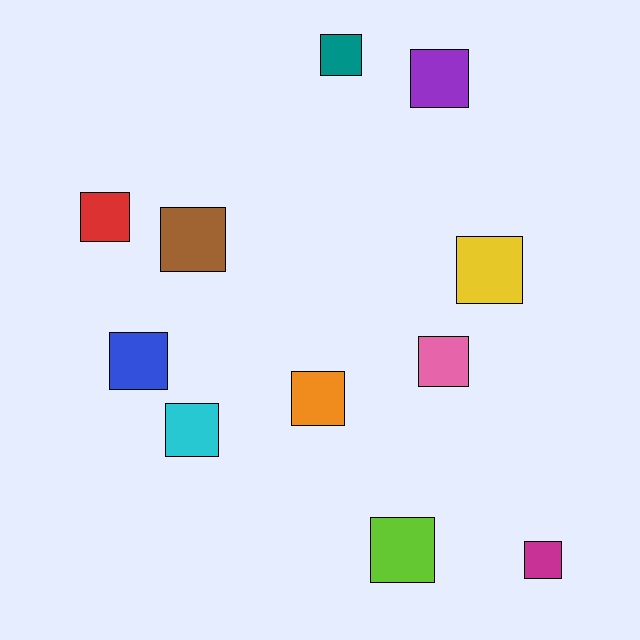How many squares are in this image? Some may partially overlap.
There are 11 squares.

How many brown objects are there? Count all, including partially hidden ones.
There is 1 brown object.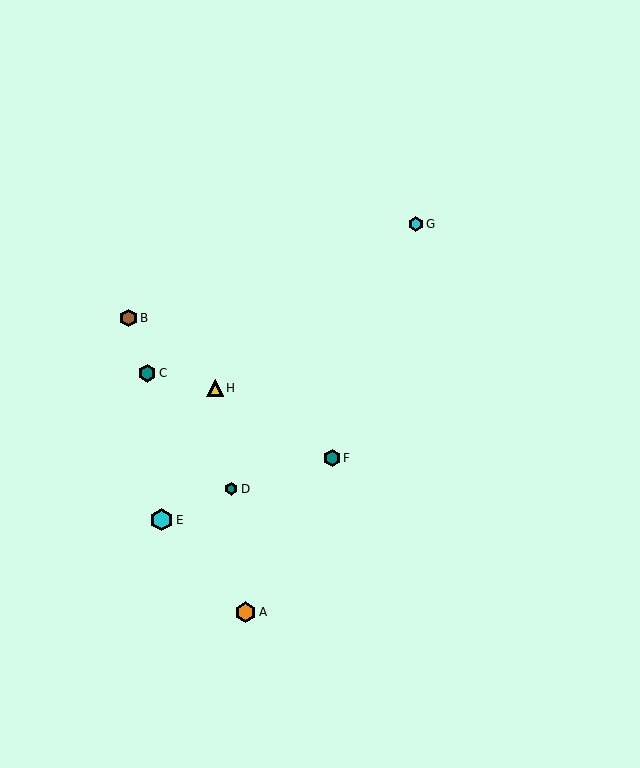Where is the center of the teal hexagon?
The center of the teal hexagon is at (332, 458).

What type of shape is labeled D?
Shape D is a teal hexagon.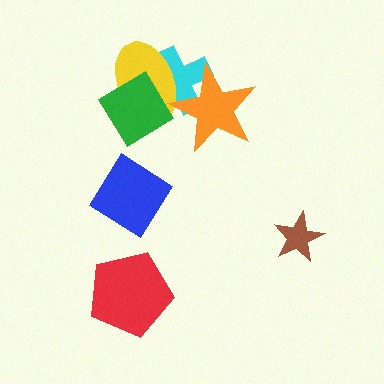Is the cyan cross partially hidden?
Yes, it is partially covered by another shape.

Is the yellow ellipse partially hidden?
Yes, it is partially covered by another shape.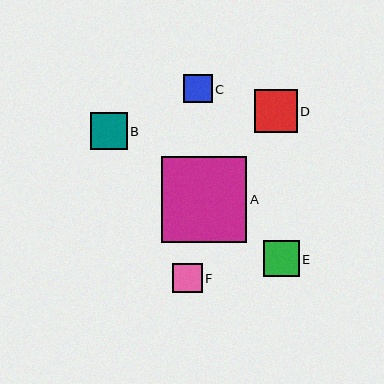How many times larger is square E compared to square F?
Square E is approximately 1.2 times the size of square F.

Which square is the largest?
Square A is the largest with a size of approximately 85 pixels.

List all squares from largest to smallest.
From largest to smallest: A, D, B, E, F, C.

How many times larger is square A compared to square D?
Square A is approximately 2.0 times the size of square D.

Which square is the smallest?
Square C is the smallest with a size of approximately 28 pixels.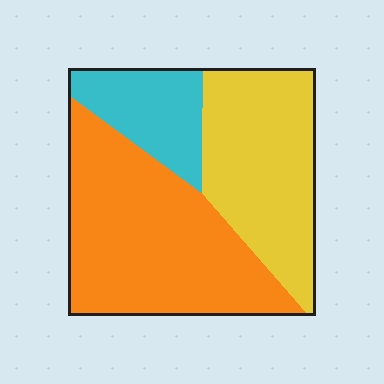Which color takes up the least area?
Cyan, at roughly 15%.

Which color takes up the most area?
Orange, at roughly 50%.